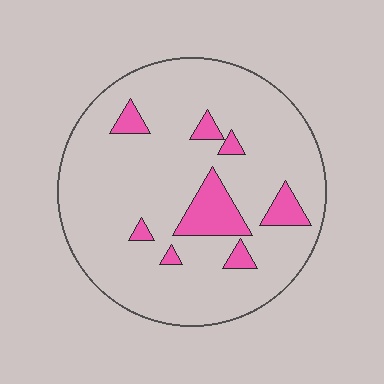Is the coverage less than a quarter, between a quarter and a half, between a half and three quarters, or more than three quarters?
Less than a quarter.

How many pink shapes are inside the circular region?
8.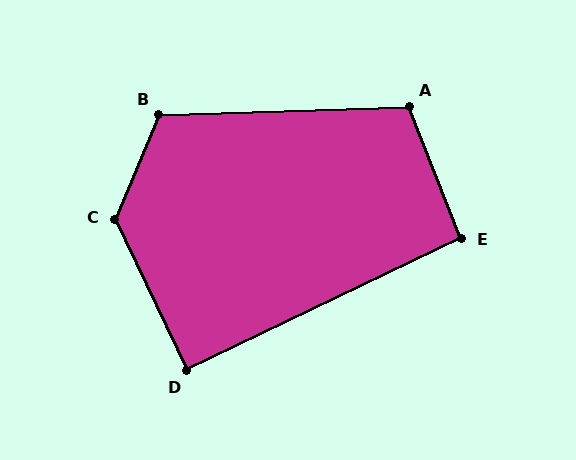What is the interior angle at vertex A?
Approximately 109 degrees (obtuse).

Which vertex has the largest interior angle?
C, at approximately 132 degrees.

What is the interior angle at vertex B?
Approximately 115 degrees (obtuse).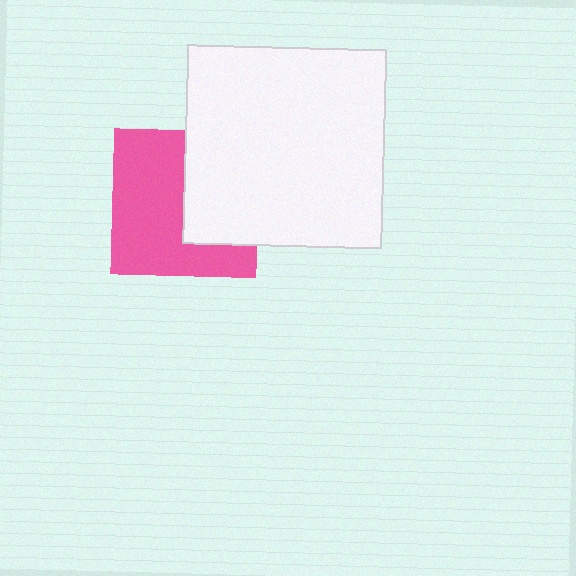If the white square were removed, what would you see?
You would see the complete pink square.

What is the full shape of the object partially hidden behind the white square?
The partially hidden object is a pink square.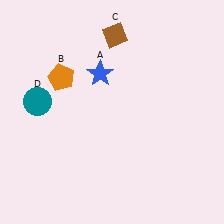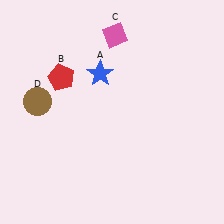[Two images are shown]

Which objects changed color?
B changed from orange to red. C changed from brown to pink. D changed from teal to brown.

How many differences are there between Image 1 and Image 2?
There are 3 differences between the two images.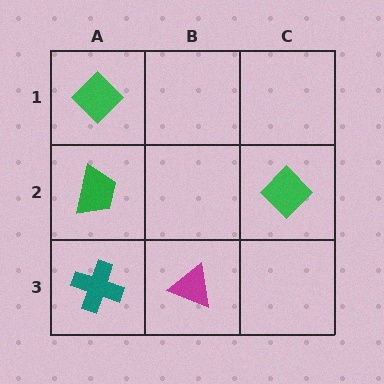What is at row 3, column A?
A teal cross.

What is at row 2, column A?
A green trapezoid.